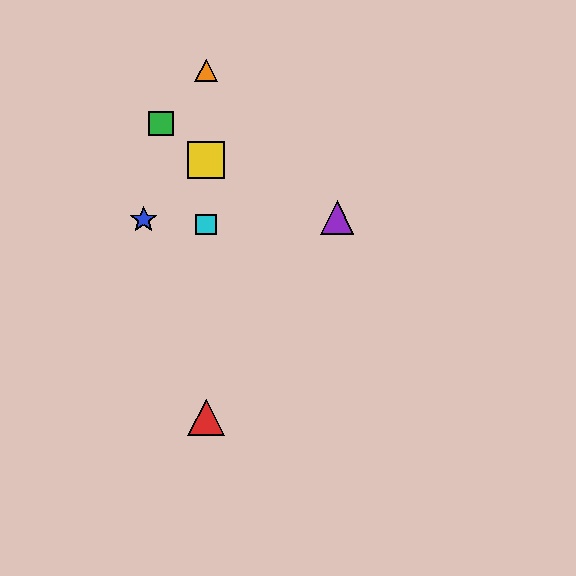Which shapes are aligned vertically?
The red triangle, the yellow square, the orange triangle, the cyan square are aligned vertically.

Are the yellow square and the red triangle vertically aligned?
Yes, both are at x≈206.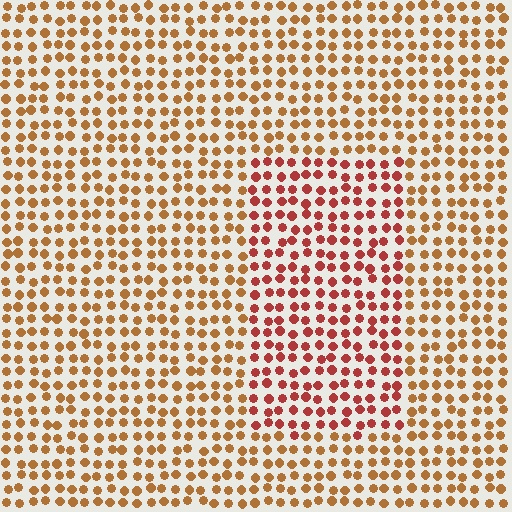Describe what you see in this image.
The image is filled with small brown elements in a uniform arrangement. A rectangle-shaped region is visible where the elements are tinted to a slightly different hue, forming a subtle color boundary.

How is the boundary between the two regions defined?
The boundary is defined purely by a slight shift in hue (about 31 degrees). Spacing, size, and orientation are identical on both sides.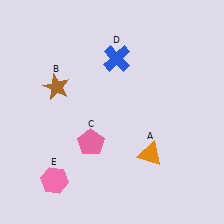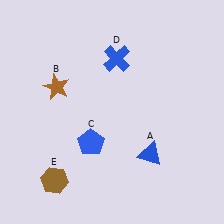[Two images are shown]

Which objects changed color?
A changed from orange to blue. C changed from pink to blue. E changed from pink to brown.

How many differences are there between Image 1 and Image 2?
There are 3 differences between the two images.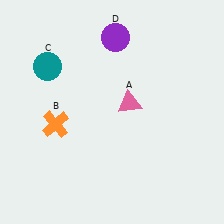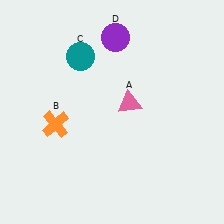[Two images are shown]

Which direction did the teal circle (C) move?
The teal circle (C) moved right.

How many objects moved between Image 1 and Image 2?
1 object moved between the two images.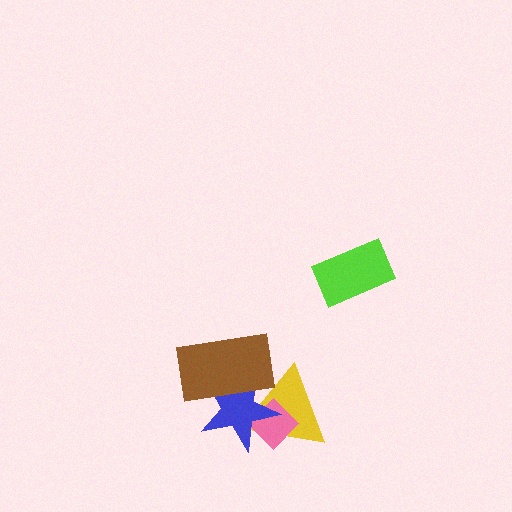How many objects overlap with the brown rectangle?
2 objects overlap with the brown rectangle.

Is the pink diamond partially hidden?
Yes, it is partially covered by another shape.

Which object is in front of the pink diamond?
The blue star is in front of the pink diamond.